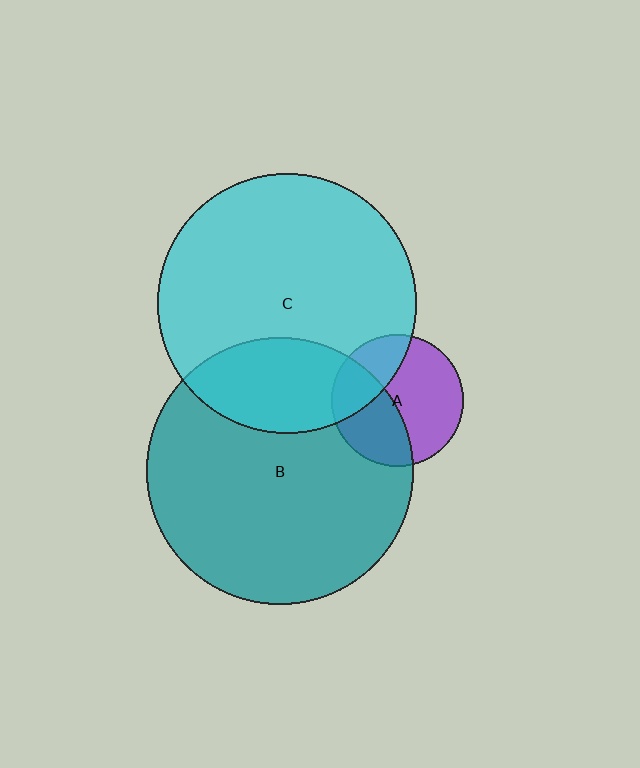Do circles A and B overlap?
Yes.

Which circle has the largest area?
Circle B (teal).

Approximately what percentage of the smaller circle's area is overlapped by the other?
Approximately 40%.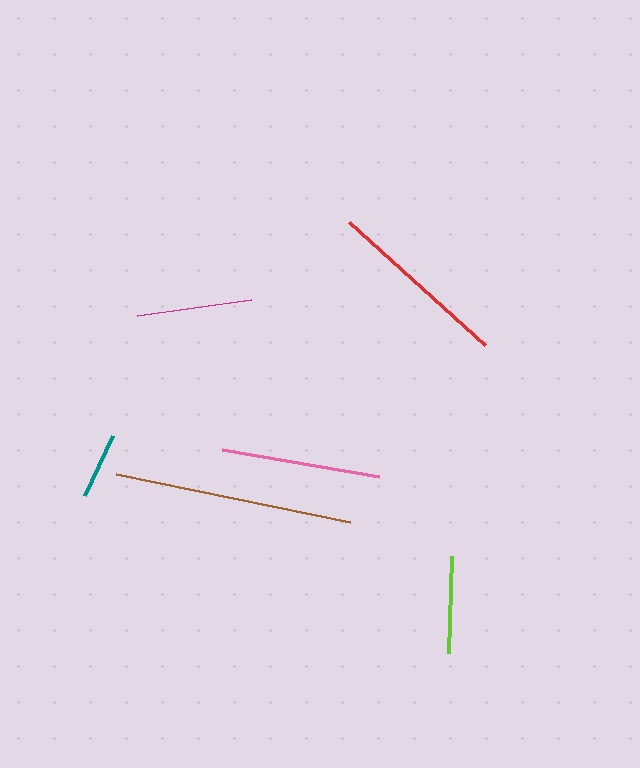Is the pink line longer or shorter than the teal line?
The pink line is longer than the teal line.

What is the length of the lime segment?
The lime segment is approximately 97 pixels long.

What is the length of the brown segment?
The brown segment is approximately 239 pixels long.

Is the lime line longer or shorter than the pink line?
The pink line is longer than the lime line.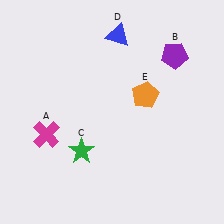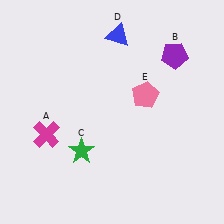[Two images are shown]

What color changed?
The pentagon (E) changed from orange in Image 1 to pink in Image 2.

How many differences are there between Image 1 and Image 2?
There is 1 difference between the two images.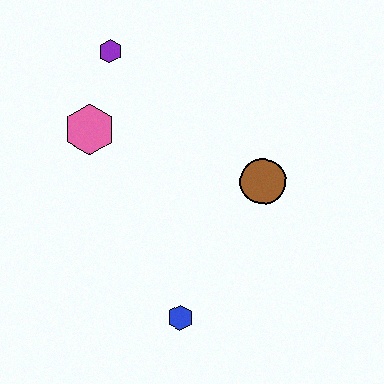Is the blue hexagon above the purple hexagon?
No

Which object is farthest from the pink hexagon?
The blue hexagon is farthest from the pink hexagon.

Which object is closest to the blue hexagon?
The brown circle is closest to the blue hexagon.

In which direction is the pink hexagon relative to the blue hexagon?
The pink hexagon is above the blue hexagon.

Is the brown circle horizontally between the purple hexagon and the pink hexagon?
No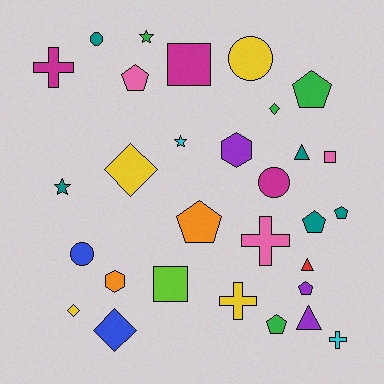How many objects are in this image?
There are 30 objects.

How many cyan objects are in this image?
There are 2 cyan objects.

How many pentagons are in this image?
There are 7 pentagons.